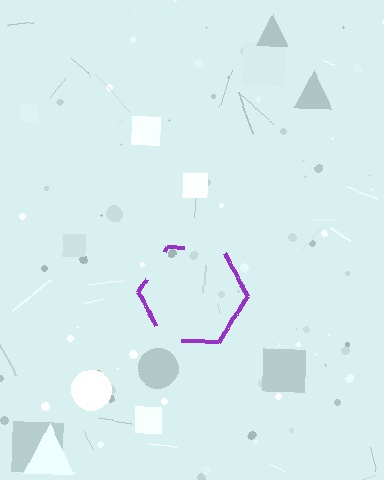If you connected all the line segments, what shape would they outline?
They would outline a hexagon.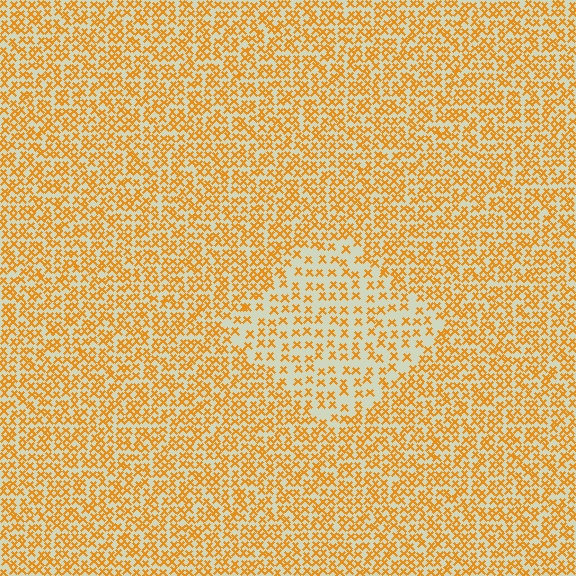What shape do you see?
I see a diamond.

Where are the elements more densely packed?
The elements are more densely packed outside the diamond boundary.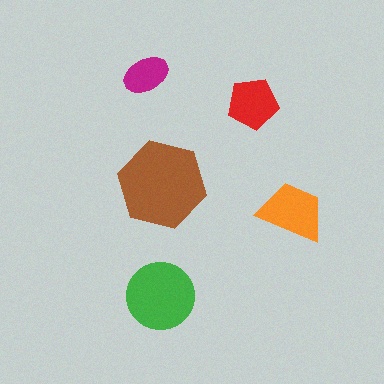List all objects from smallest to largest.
The magenta ellipse, the red pentagon, the orange trapezoid, the green circle, the brown hexagon.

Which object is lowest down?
The green circle is bottommost.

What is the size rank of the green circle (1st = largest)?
2nd.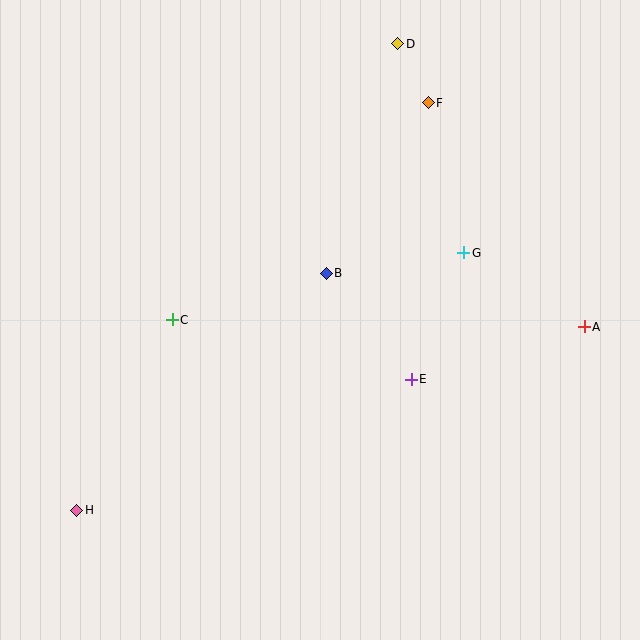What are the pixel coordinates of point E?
Point E is at (411, 379).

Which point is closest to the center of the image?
Point B at (326, 273) is closest to the center.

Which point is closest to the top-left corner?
Point C is closest to the top-left corner.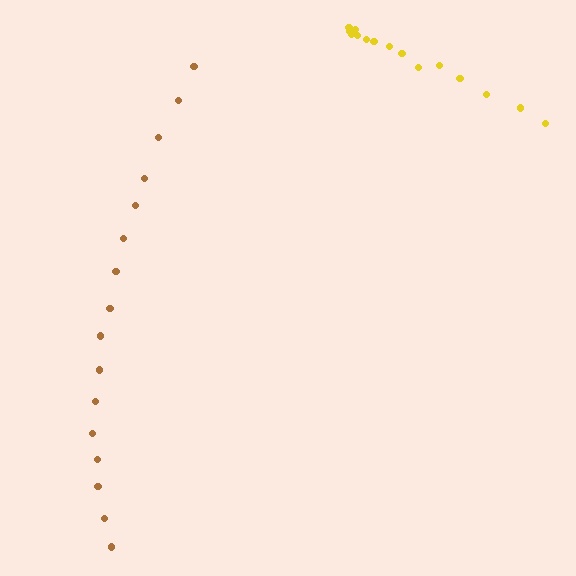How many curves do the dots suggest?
There are 2 distinct paths.